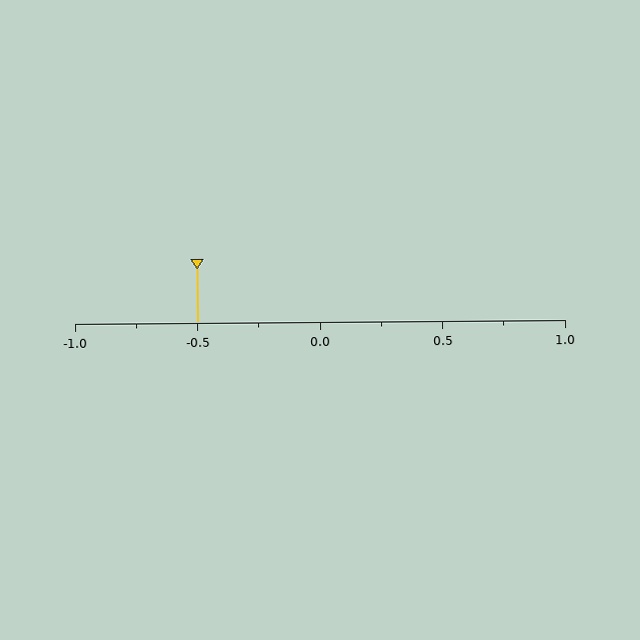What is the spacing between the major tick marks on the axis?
The major ticks are spaced 0.5 apart.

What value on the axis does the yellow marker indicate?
The marker indicates approximately -0.5.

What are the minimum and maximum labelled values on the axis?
The axis runs from -1.0 to 1.0.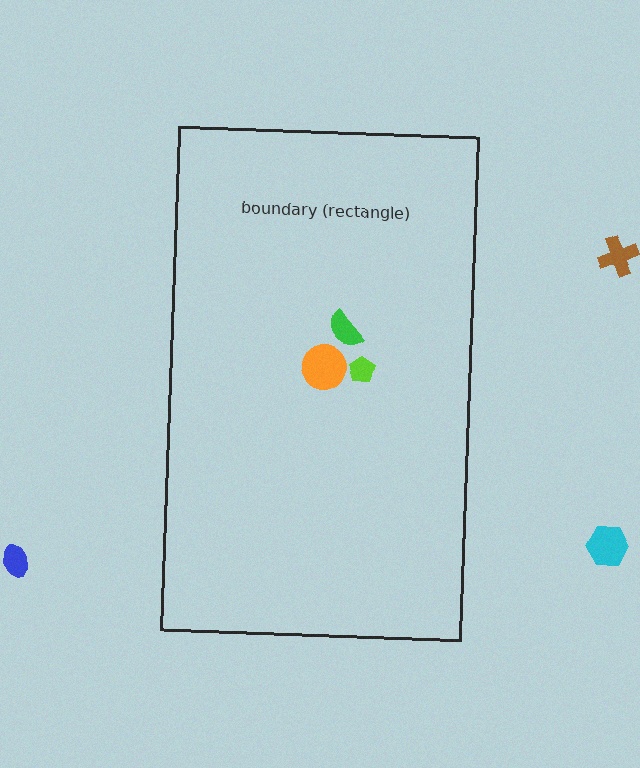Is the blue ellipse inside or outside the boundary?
Outside.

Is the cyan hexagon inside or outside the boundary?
Outside.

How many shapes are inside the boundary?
3 inside, 3 outside.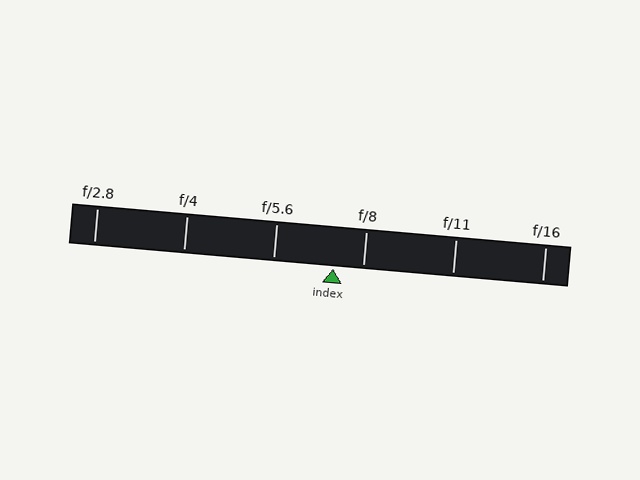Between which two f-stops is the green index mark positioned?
The index mark is between f/5.6 and f/8.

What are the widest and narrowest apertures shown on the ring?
The widest aperture shown is f/2.8 and the narrowest is f/16.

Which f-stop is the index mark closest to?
The index mark is closest to f/8.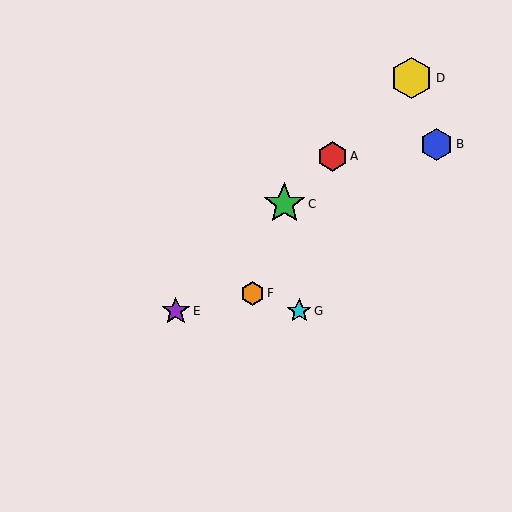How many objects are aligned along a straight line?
4 objects (A, C, D, E) are aligned along a straight line.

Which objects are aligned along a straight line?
Objects A, C, D, E are aligned along a straight line.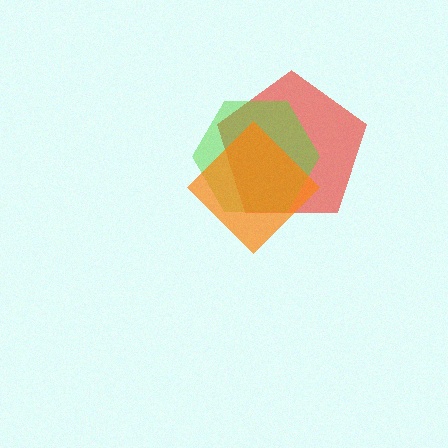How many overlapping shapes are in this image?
There are 3 overlapping shapes in the image.